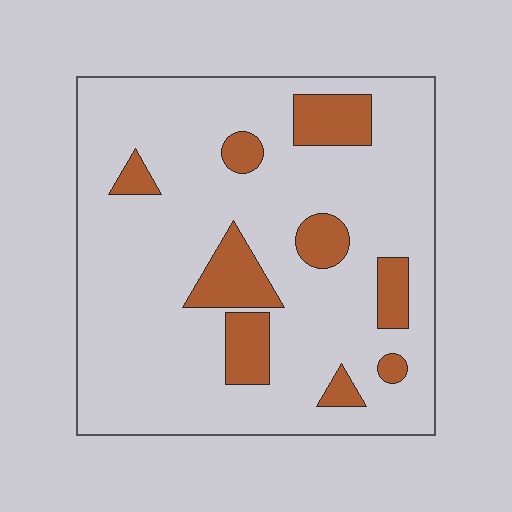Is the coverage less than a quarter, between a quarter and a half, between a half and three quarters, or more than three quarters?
Less than a quarter.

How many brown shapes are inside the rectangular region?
9.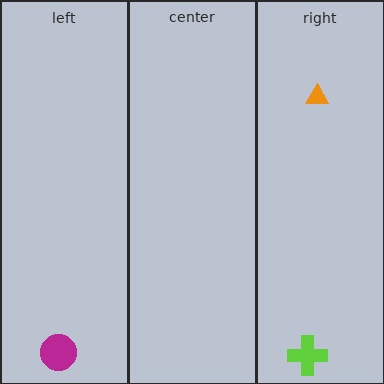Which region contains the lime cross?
The right region.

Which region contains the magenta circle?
The left region.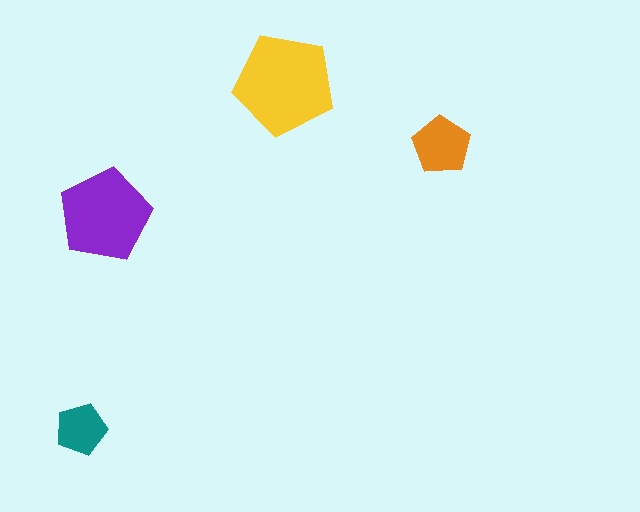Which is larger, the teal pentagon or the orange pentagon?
The orange one.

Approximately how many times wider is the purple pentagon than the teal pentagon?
About 2 times wider.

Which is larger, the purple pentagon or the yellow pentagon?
The yellow one.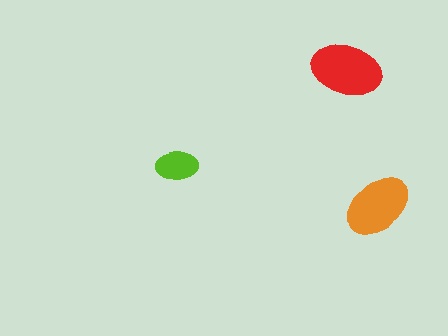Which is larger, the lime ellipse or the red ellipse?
The red one.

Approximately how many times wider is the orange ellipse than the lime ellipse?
About 1.5 times wider.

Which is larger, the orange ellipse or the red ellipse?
The red one.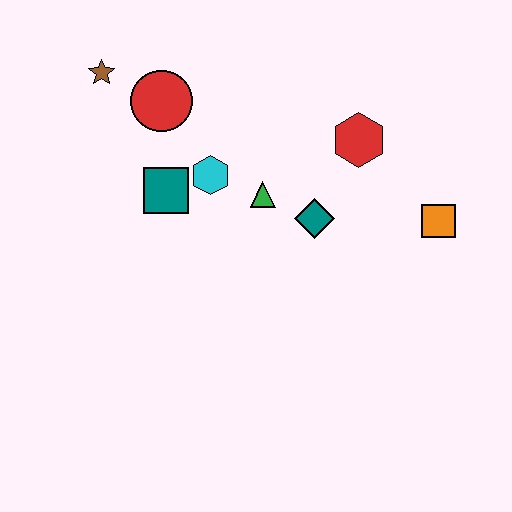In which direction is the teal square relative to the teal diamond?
The teal square is to the left of the teal diamond.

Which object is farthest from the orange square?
The brown star is farthest from the orange square.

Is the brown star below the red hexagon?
No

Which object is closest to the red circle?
The brown star is closest to the red circle.